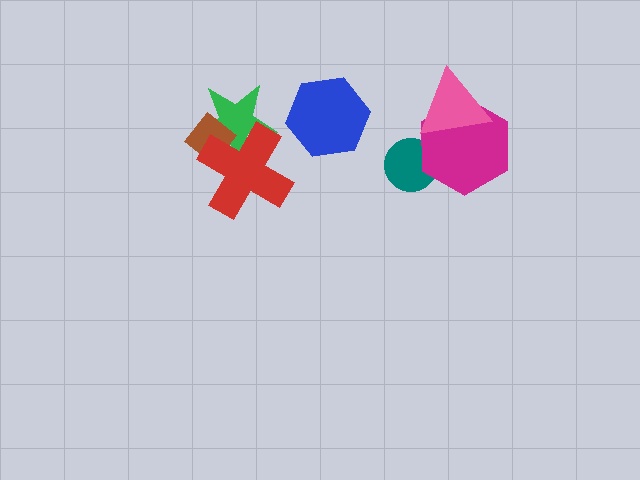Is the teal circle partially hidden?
Yes, it is partially covered by another shape.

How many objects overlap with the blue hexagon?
0 objects overlap with the blue hexagon.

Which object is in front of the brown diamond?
The red cross is in front of the brown diamond.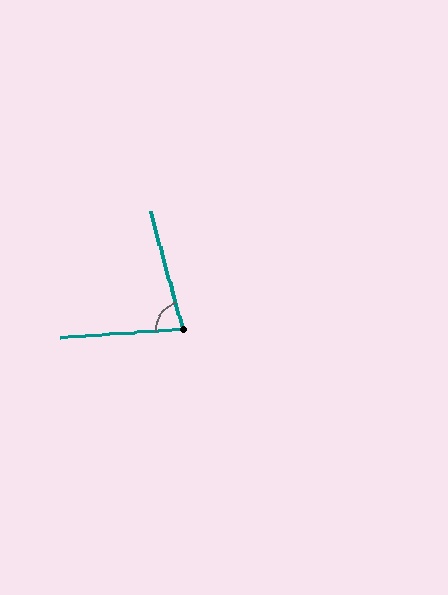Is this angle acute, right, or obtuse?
It is acute.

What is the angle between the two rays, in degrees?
Approximately 79 degrees.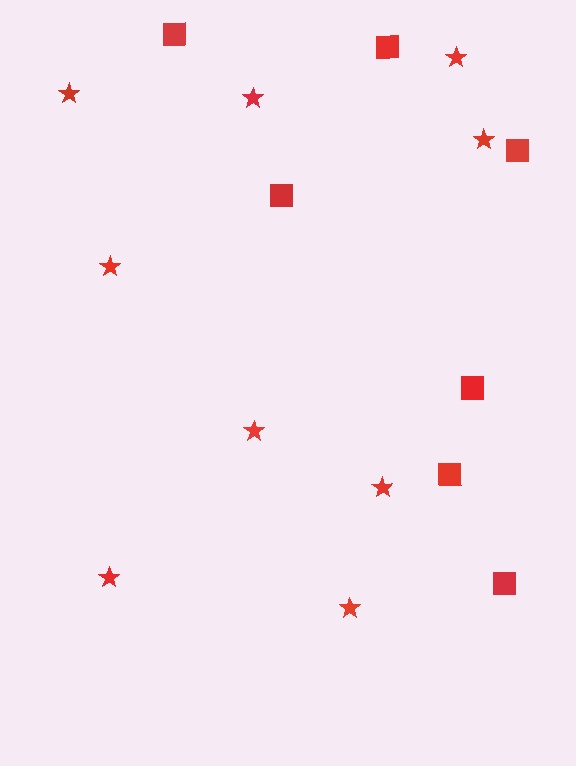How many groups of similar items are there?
There are 2 groups: one group of stars (9) and one group of squares (7).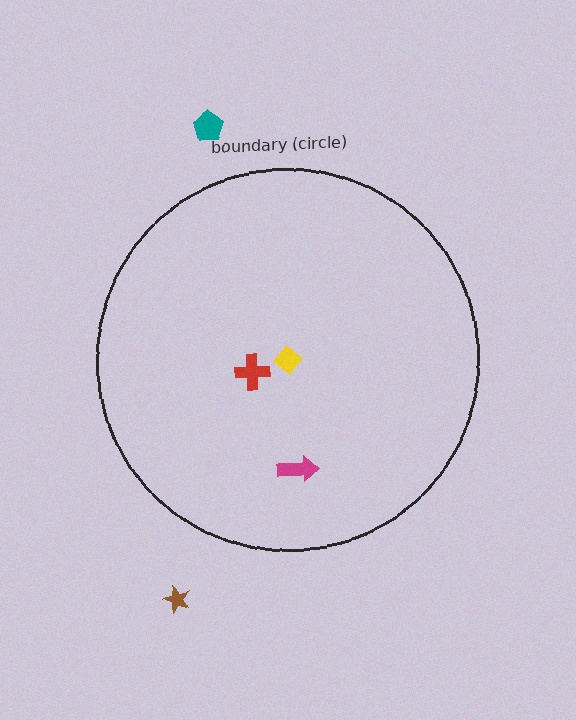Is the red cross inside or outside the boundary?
Inside.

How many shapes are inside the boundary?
3 inside, 2 outside.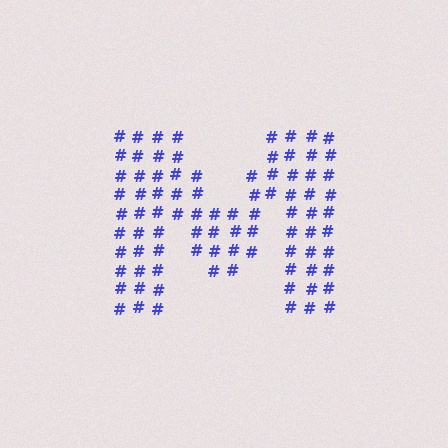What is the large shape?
The large shape is the letter M.